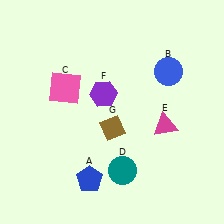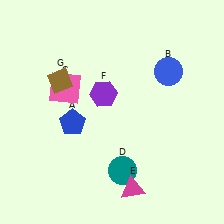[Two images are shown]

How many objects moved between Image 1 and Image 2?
3 objects moved between the two images.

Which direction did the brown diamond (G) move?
The brown diamond (G) moved left.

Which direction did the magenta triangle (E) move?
The magenta triangle (E) moved down.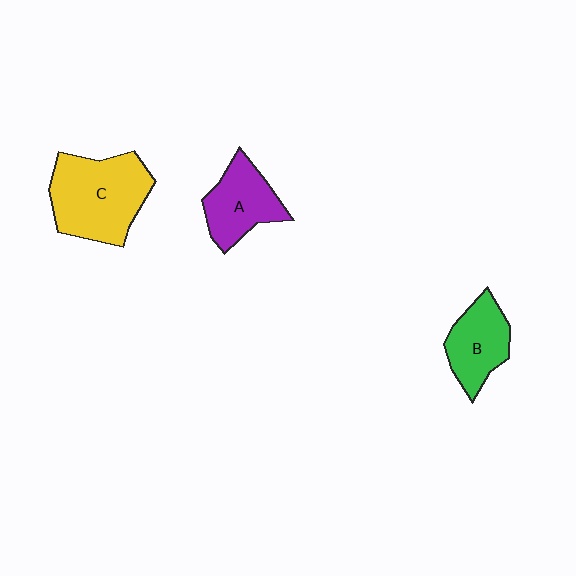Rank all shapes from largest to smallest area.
From largest to smallest: C (yellow), A (purple), B (green).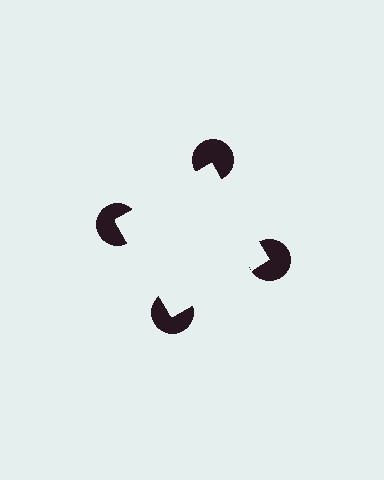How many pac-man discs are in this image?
There are 4 — one at each vertex of the illusory square.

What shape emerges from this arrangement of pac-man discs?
An illusory square — its edges are inferred from the aligned wedge cuts in the pac-man discs, not physically drawn.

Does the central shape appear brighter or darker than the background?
It typically appears slightly brighter than the background, even though no actual brightness change is drawn.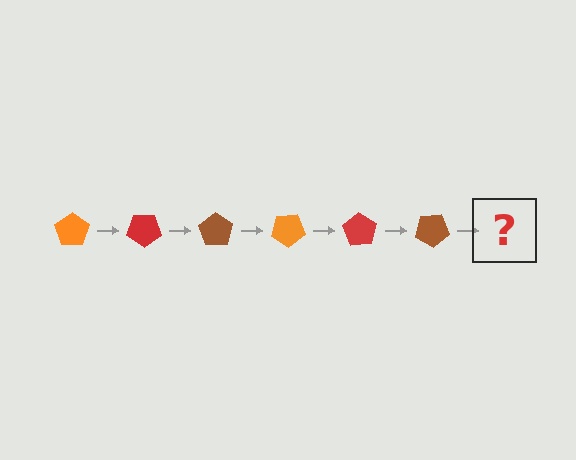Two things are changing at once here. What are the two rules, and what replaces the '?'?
The two rules are that it rotates 35 degrees each step and the color cycles through orange, red, and brown. The '?' should be an orange pentagon, rotated 210 degrees from the start.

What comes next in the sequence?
The next element should be an orange pentagon, rotated 210 degrees from the start.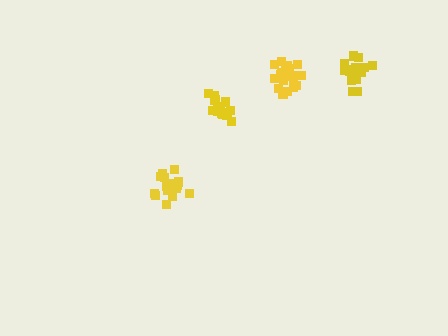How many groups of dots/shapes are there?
There are 4 groups.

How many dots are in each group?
Group 1: 16 dots, Group 2: 21 dots, Group 3: 18 dots, Group 4: 16 dots (71 total).